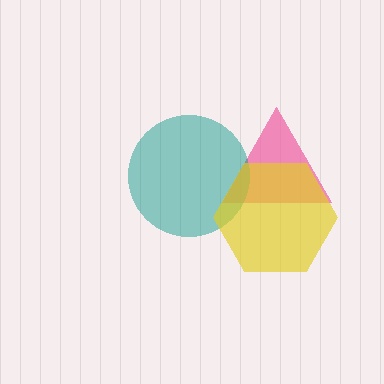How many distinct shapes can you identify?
There are 3 distinct shapes: a pink triangle, a teal circle, a yellow hexagon.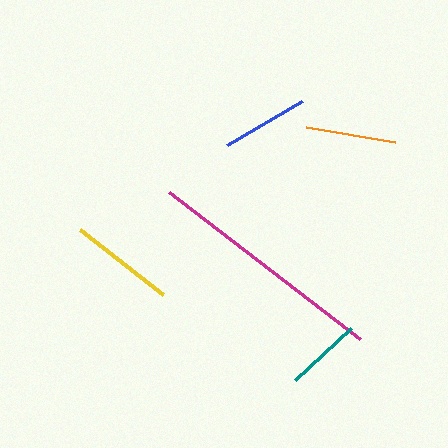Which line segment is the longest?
The magenta line is the longest at approximately 241 pixels.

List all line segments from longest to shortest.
From longest to shortest: magenta, yellow, orange, blue, teal.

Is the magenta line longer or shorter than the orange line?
The magenta line is longer than the orange line.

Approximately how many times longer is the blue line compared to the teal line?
The blue line is approximately 1.1 times the length of the teal line.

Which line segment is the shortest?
The teal line is the shortest at approximately 77 pixels.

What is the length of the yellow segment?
The yellow segment is approximately 106 pixels long.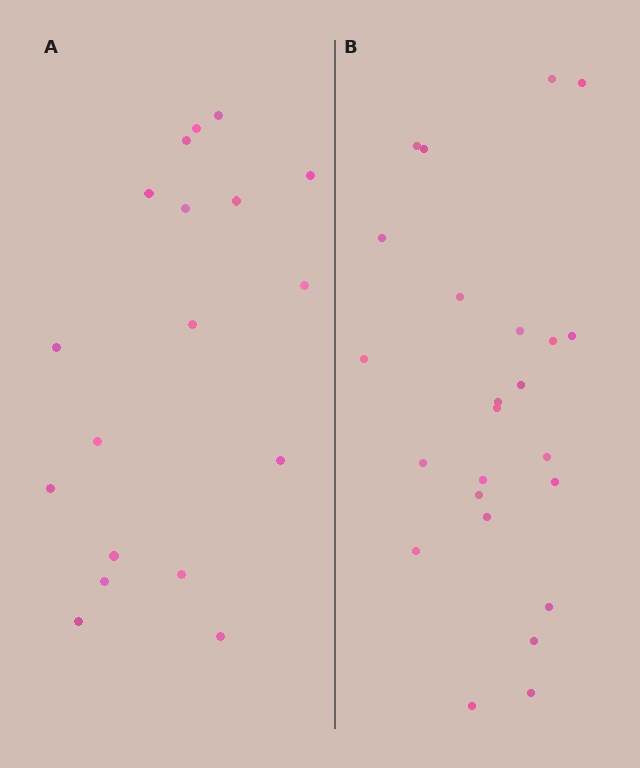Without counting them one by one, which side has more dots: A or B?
Region B (the right region) has more dots.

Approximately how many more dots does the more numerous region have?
Region B has about 6 more dots than region A.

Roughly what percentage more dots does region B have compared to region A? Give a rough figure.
About 35% more.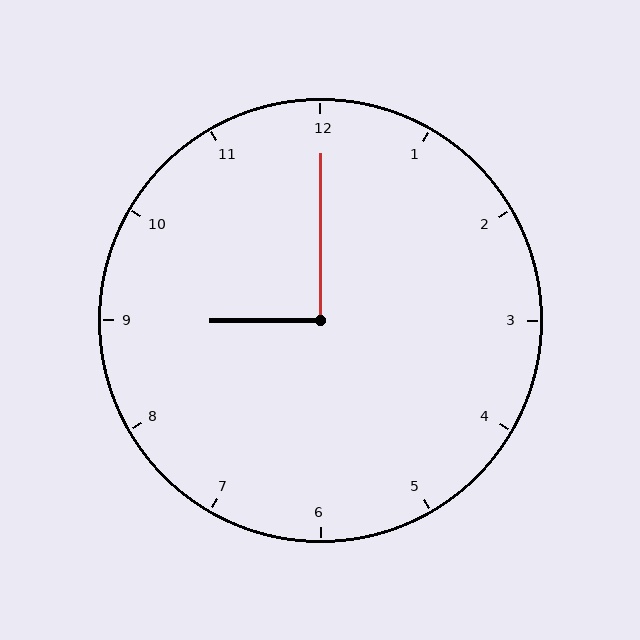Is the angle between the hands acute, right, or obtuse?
It is right.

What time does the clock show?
9:00.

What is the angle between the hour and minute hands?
Approximately 90 degrees.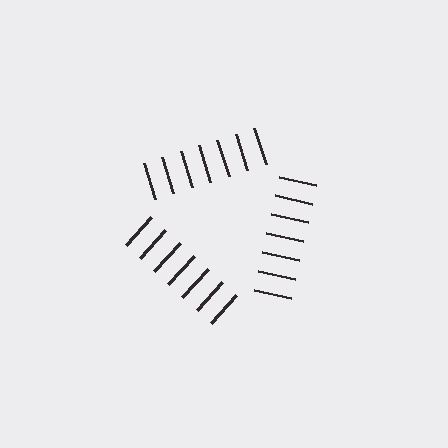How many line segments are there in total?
21 — 7 along each of the 3 edges.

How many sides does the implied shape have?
3 sides — the line-ends trace a triangle.